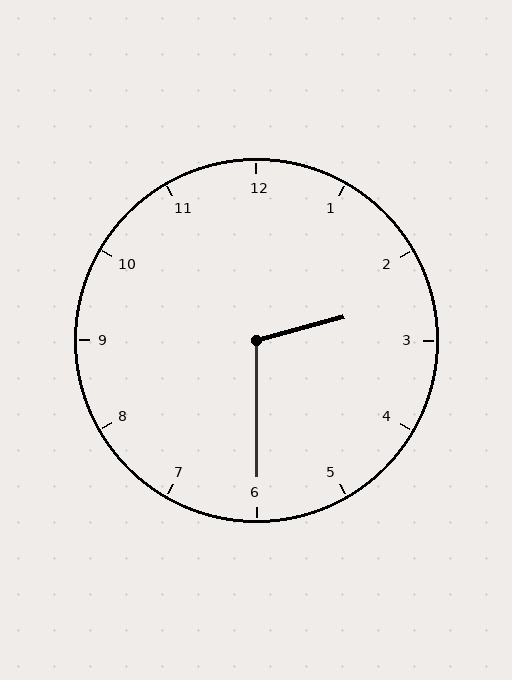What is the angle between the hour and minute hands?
Approximately 105 degrees.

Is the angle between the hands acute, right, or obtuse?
It is obtuse.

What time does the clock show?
2:30.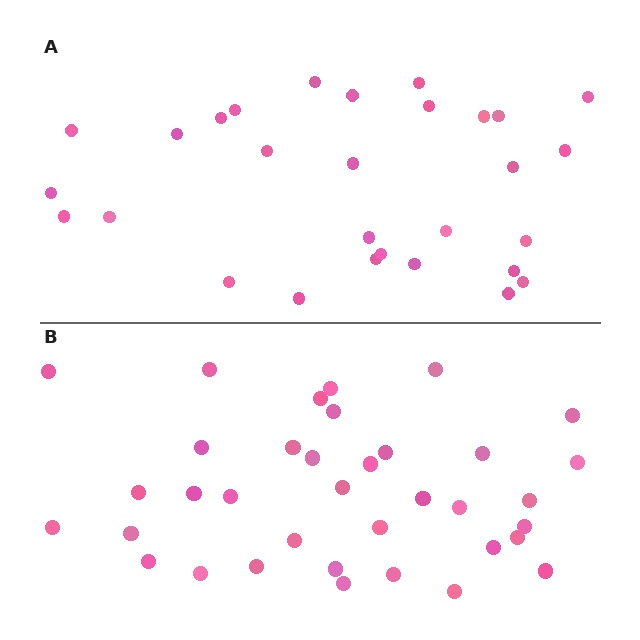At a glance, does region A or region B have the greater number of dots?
Region B (the bottom region) has more dots.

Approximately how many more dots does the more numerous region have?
Region B has roughly 8 or so more dots than region A.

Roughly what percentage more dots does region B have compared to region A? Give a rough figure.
About 25% more.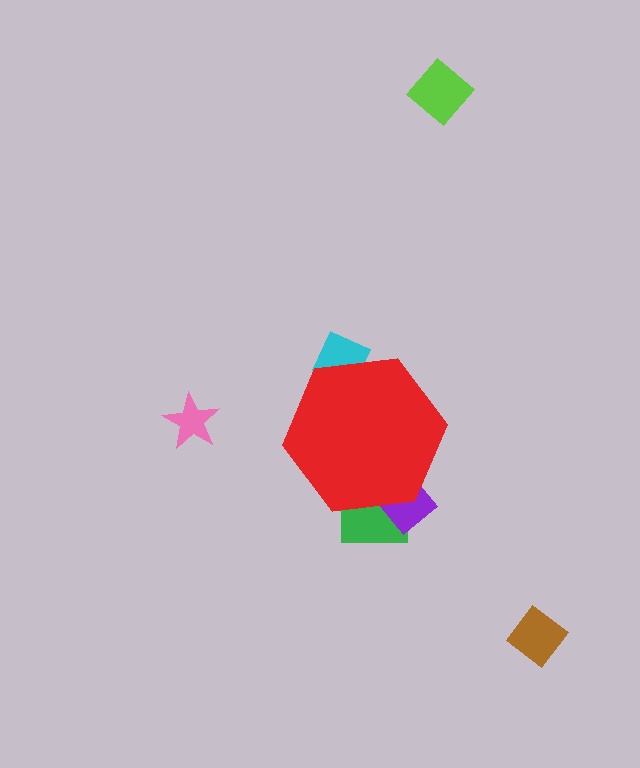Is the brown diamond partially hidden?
No, the brown diamond is fully visible.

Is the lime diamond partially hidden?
No, the lime diamond is fully visible.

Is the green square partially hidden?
Yes, the green square is partially hidden behind the red hexagon.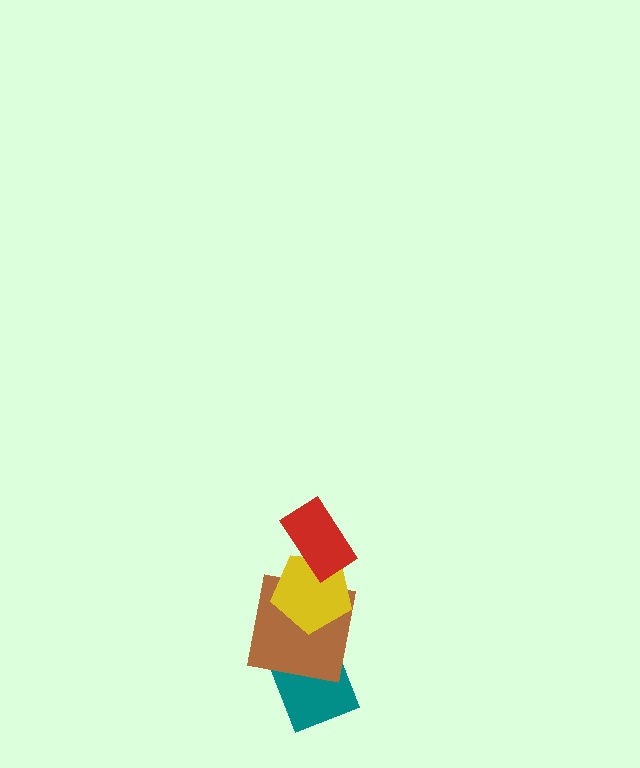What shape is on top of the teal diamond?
The brown square is on top of the teal diamond.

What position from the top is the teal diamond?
The teal diamond is 4th from the top.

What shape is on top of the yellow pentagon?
The red rectangle is on top of the yellow pentagon.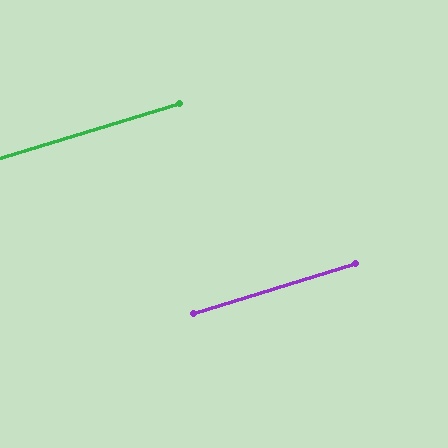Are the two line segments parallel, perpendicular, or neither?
Parallel — their directions differ by only 0.6°.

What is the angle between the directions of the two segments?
Approximately 1 degree.